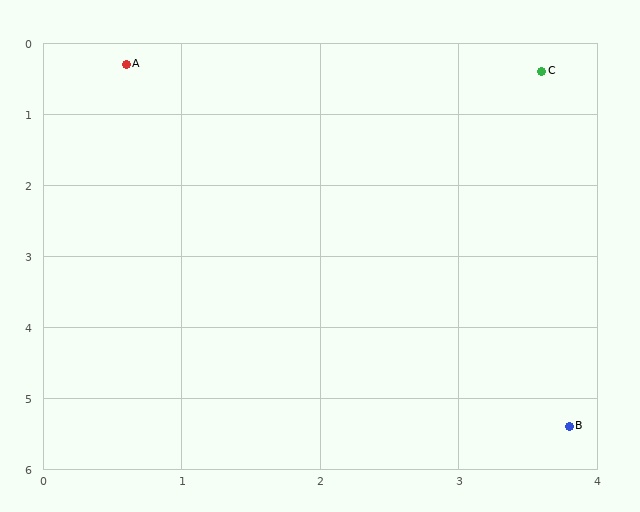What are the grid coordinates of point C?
Point C is at approximately (3.6, 0.4).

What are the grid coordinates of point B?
Point B is at approximately (3.8, 5.4).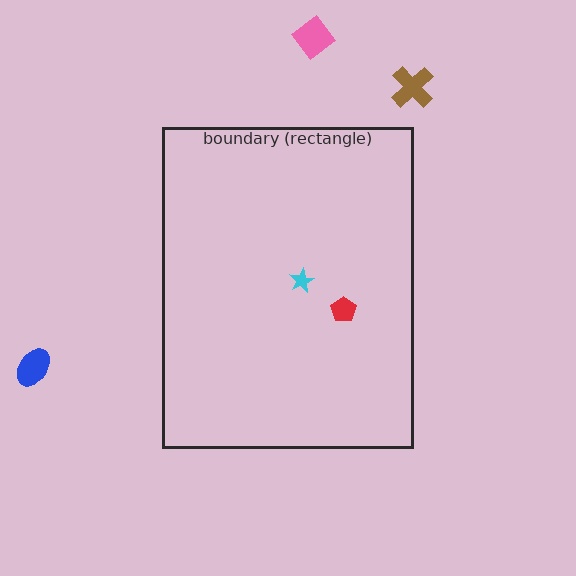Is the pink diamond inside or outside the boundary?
Outside.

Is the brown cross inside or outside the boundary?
Outside.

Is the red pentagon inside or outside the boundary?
Inside.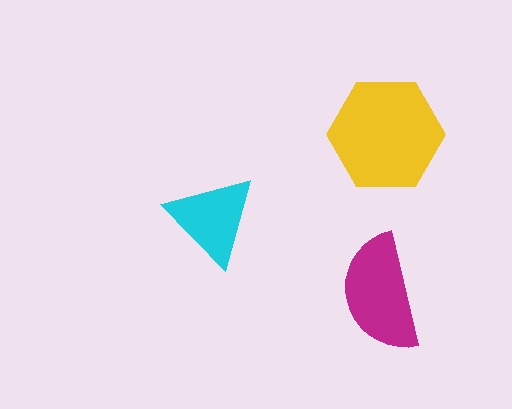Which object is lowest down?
The magenta semicircle is bottommost.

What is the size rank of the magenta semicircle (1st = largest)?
2nd.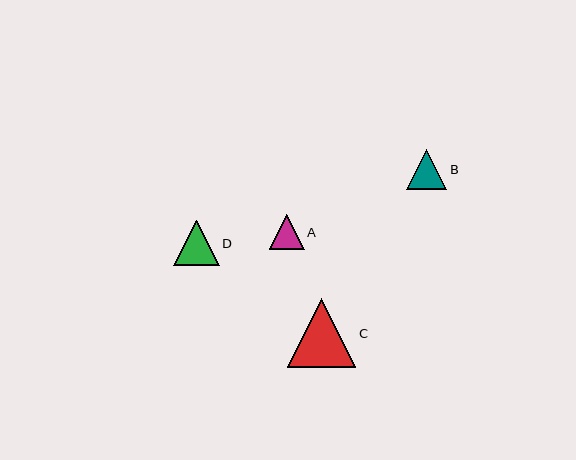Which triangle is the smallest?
Triangle A is the smallest with a size of approximately 35 pixels.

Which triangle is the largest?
Triangle C is the largest with a size of approximately 69 pixels.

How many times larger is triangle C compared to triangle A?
Triangle C is approximately 2.0 times the size of triangle A.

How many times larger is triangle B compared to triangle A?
Triangle B is approximately 1.2 times the size of triangle A.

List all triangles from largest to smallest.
From largest to smallest: C, D, B, A.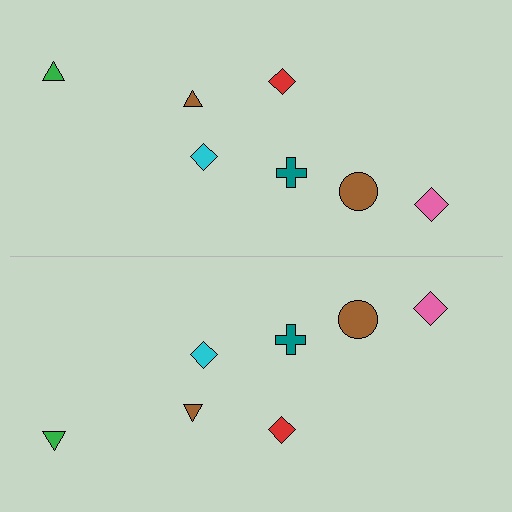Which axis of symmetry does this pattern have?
The pattern has a horizontal axis of symmetry running through the center of the image.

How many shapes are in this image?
There are 14 shapes in this image.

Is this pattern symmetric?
Yes, this pattern has bilateral (reflection) symmetry.